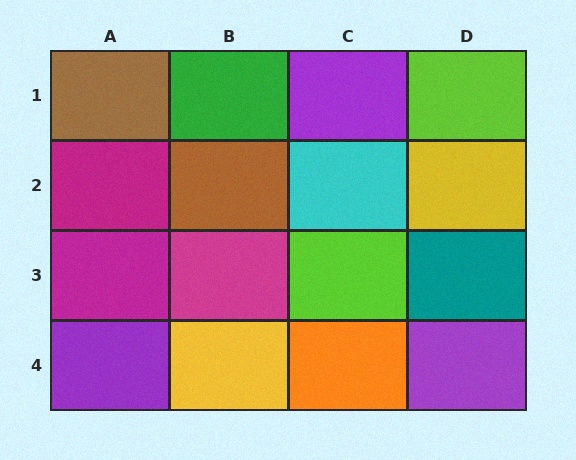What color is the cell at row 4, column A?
Purple.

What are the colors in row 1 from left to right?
Brown, green, purple, lime.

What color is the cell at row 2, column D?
Yellow.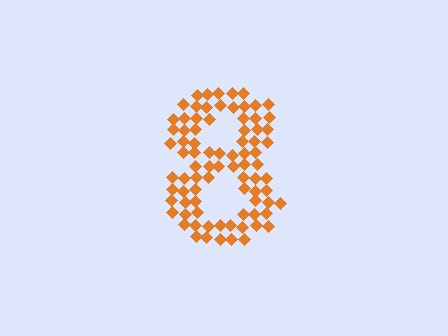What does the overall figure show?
The overall figure shows the digit 8.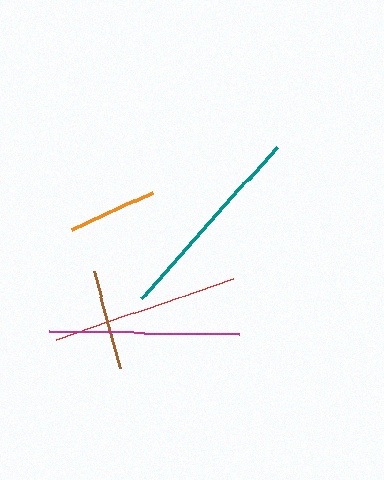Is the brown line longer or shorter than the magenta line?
The magenta line is longer than the brown line.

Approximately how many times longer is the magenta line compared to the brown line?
The magenta line is approximately 1.9 times the length of the brown line.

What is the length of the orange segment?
The orange segment is approximately 90 pixels long.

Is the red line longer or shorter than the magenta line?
The magenta line is longer than the red line.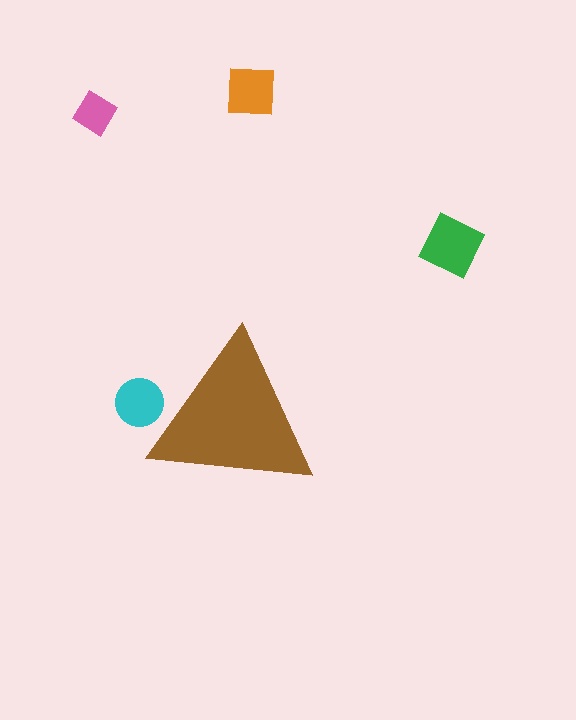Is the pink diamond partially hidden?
No, the pink diamond is fully visible.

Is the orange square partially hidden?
No, the orange square is fully visible.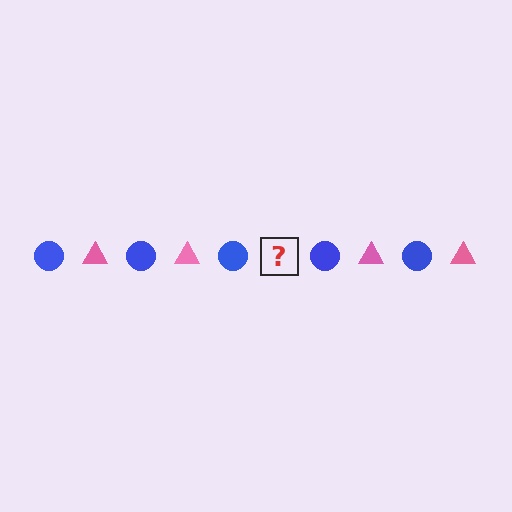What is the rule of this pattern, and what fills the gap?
The rule is that the pattern alternates between blue circle and pink triangle. The gap should be filled with a pink triangle.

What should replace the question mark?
The question mark should be replaced with a pink triangle.